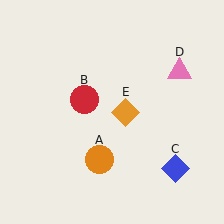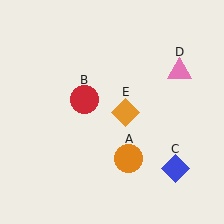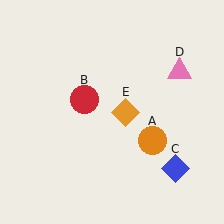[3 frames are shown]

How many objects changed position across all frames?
1 object changed position: orange circle (object A).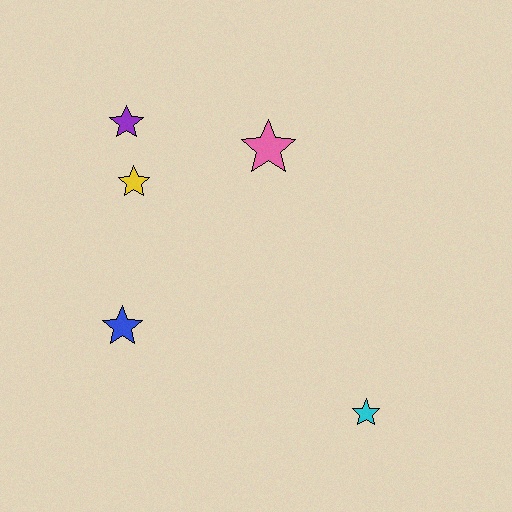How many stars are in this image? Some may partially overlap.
There are 5 stars.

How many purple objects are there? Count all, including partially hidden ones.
There is 1 purple object.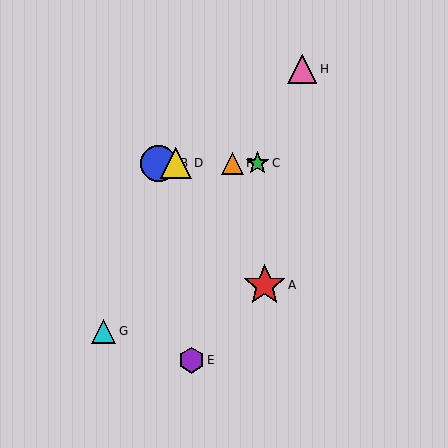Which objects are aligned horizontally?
Objects B, C, D, F are aligned horizontally.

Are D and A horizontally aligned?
No, D is at y≈163 and A is at y≈285.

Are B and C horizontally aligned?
Yes, both are at y≈163.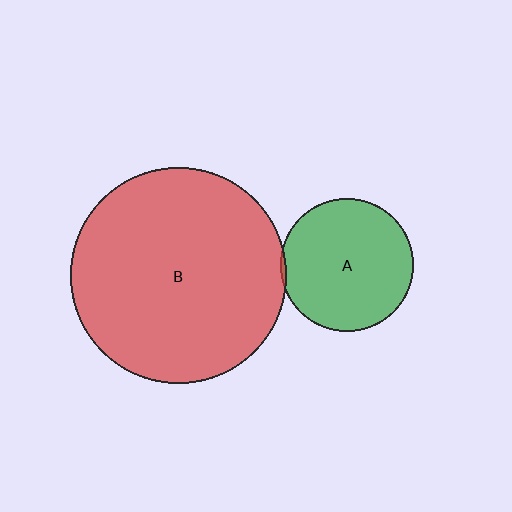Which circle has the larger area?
Circle B (red).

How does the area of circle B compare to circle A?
Approximately 2.6 times.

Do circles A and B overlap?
Yes.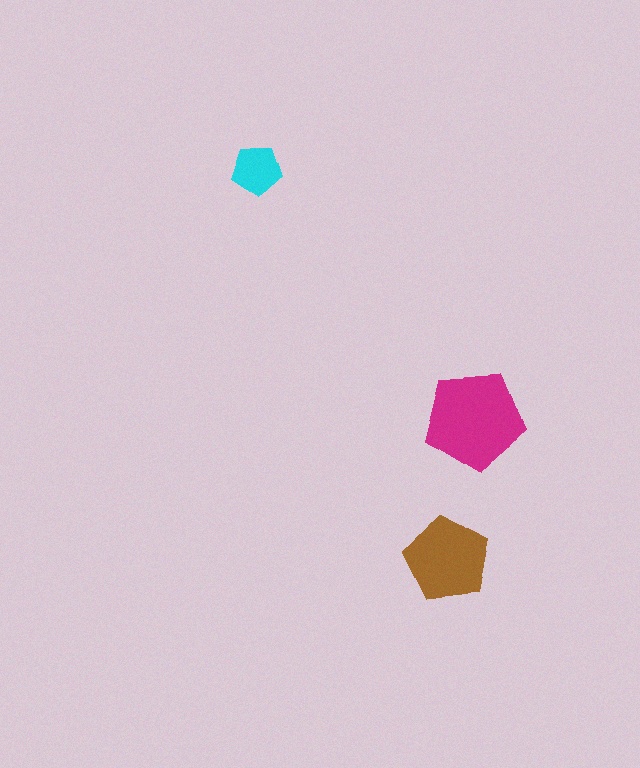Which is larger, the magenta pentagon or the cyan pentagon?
The magenta one.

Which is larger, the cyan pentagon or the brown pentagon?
The brown one.